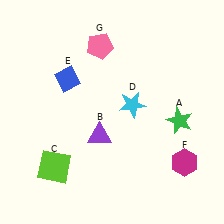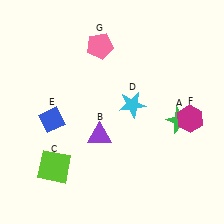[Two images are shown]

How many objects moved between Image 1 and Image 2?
2 objects moved between the two images.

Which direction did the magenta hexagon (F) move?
The magenta hexagon (F) moved up.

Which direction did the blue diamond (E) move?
The blue diamond (E) moved down.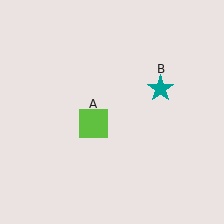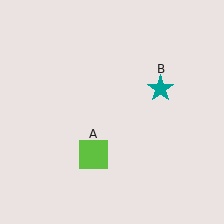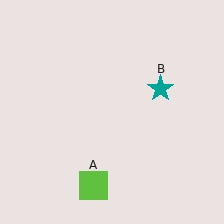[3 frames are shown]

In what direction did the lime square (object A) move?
The lime square (object A) moved down.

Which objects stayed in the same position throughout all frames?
Teal star (object B) remained stationary.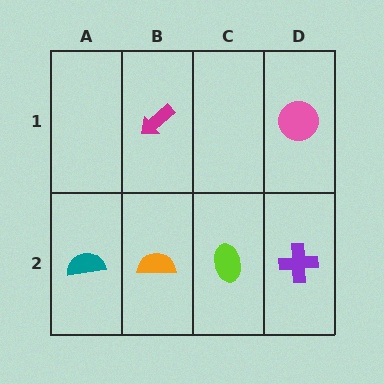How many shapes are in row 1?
2 shapes.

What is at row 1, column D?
A pink circle.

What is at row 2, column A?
A teal semicircle.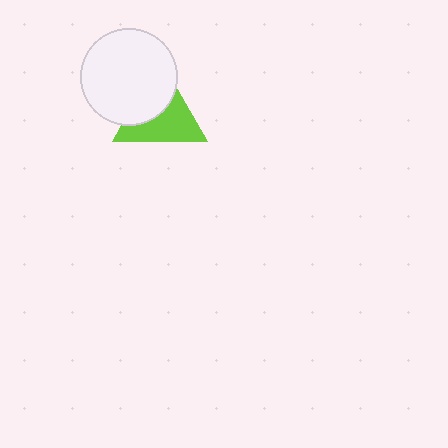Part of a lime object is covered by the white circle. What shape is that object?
It is a triangle.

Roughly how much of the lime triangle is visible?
About half of it is visible (roughly 56%).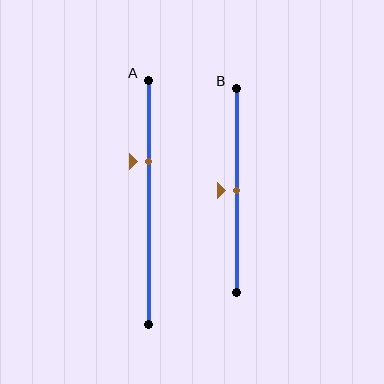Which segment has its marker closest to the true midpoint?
Segment B has its marker closest to the true midpoint.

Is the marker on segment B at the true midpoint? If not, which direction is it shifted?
Yes, the marker on segment B is at the true midpoint.